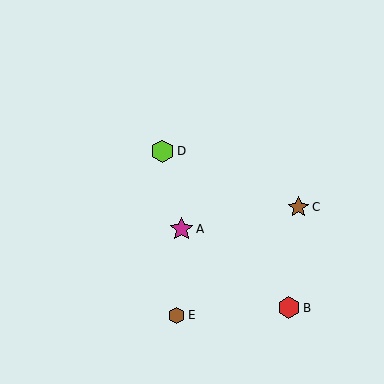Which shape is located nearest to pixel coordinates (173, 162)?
The lime hexagon (labeled D) at (163, 151) is nearest to that location.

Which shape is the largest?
The magenta star (labeled A) is the largest.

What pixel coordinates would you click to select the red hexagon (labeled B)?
Click at (289, 308) to select the red hexagon B.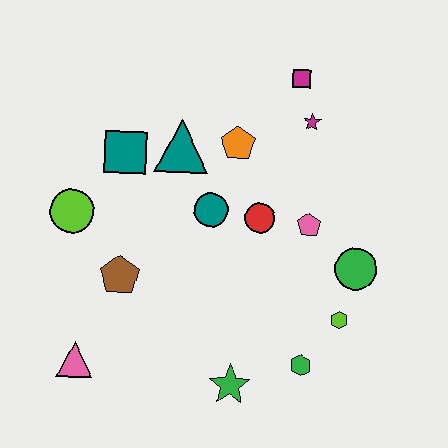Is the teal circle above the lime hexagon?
Yes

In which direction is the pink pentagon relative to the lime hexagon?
The pink pentagon is above the lime hexagon.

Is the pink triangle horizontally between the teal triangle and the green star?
No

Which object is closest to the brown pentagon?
The lime circle is closest to the brown pentagon.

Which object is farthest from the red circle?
The pink triangle is farthest from the red circle.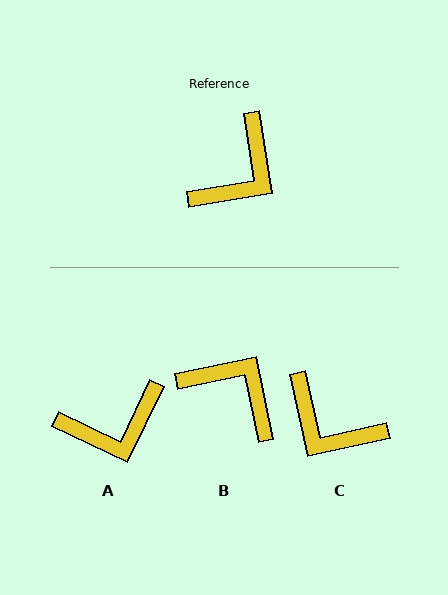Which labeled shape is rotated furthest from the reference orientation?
B, about 93 degrees away.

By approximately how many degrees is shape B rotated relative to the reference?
Approximately 93 degrees counter-clockwise.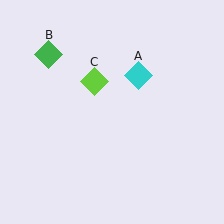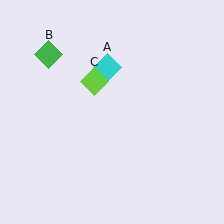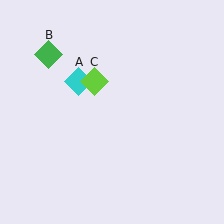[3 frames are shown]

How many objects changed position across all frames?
1 object changed position: cyan diamond (object A).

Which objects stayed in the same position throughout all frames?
Green diamond (object B) and lime diamond (object C) remained stationary.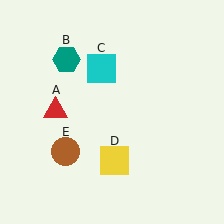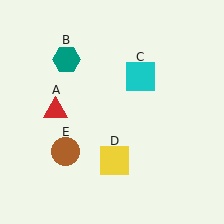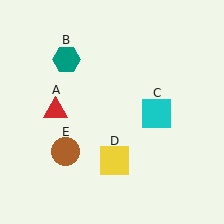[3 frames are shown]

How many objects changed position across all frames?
1 object changed position: cyan square (object C).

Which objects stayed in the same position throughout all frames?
Red triangle (object A) and teal hexagon (object B) and yellow square (object D) and brown circle (object E) remained stationary.